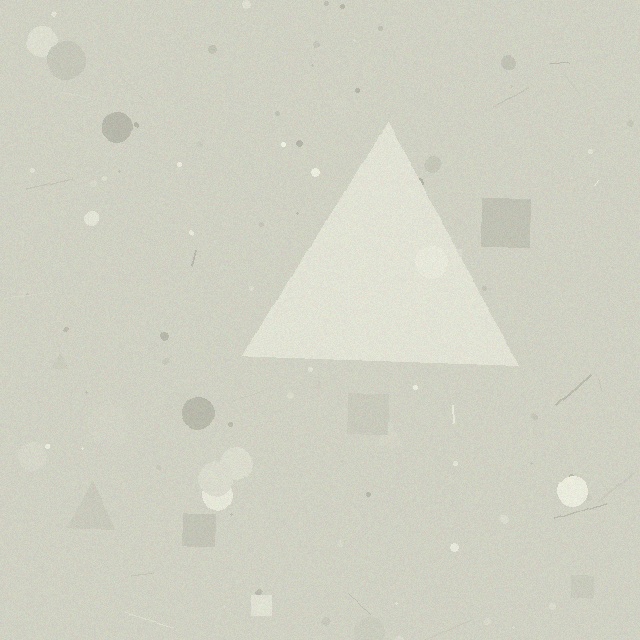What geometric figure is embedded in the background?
A triangle is embedded in the background.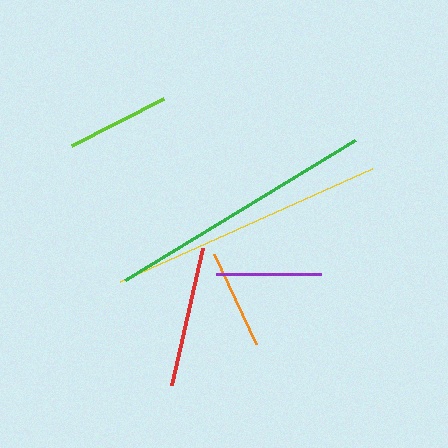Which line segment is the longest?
The yellow line is the longest at approximately 277 pixels.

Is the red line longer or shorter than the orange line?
The red line is longer than the orange line.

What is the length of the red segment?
The red segment is approximately 141 pixels long.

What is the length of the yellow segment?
The yellow segment is approximately 277 pixels long.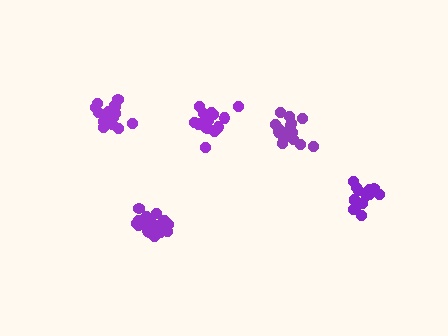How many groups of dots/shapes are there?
There are 5 groups.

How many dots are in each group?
Group 1: 15 dots, Group 2: 17 dots, Group 3: 17 dots, Group 4: 16 dots, Group 5: 19 dots (84 total).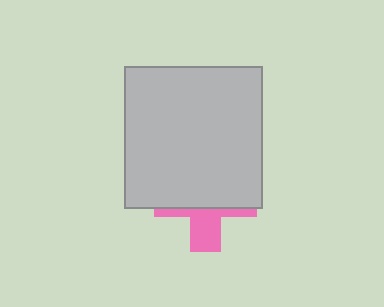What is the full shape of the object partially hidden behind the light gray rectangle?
The partially hidden object is a pink cross.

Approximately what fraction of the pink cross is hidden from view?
Roughly 66% of the pink cross is hidden behind the light gray rectangle.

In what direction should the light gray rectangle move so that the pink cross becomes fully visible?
The light gray rectangle should move up. That is the shortest direction to clear the overlap and leave the pink cross fully visible.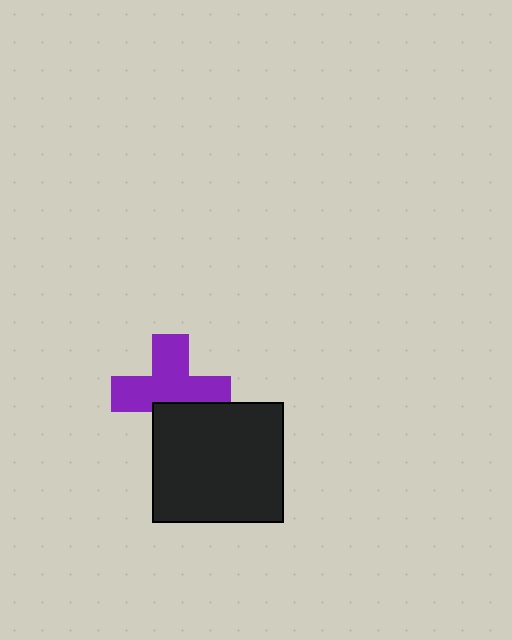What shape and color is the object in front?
The object in front is a black rectangle.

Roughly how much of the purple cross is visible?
Most of it is visible (roughly 68%).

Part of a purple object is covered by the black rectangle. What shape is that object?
It is a cross.